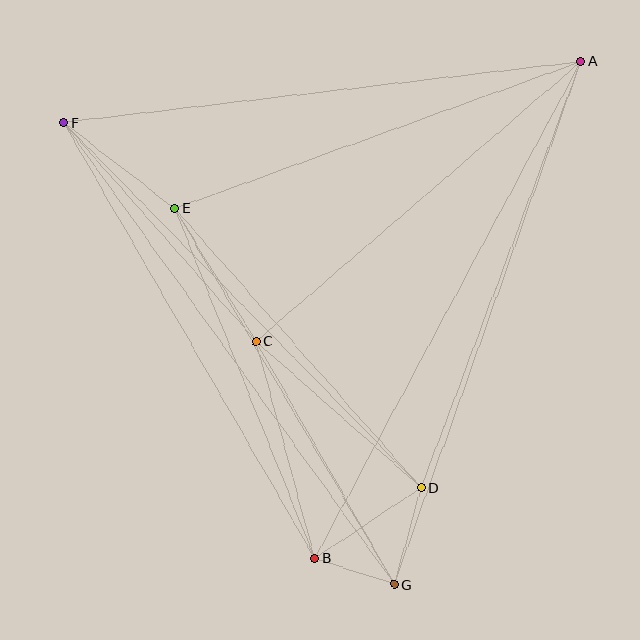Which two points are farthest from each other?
Points F and G are farthest from each other.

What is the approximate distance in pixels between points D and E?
The distance between D and E is approximately 372 pixels.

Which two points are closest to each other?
Points B and G are closest to each other.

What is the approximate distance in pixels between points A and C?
The distance between A and C is approximately 429 pixels.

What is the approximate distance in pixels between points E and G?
The distance between E and G is approximately 435 pixels.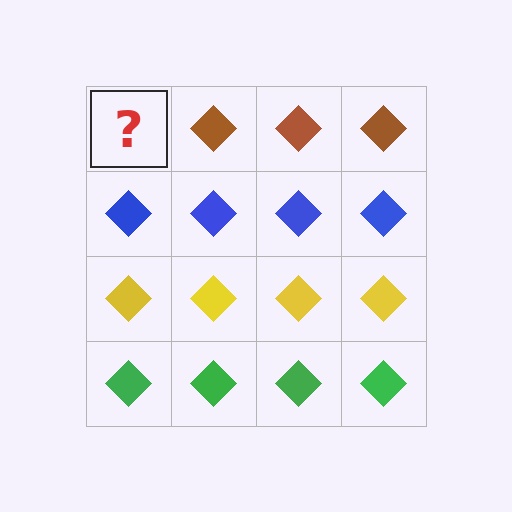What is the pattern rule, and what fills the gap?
The rule is that each row has a consistent color. The gap should be filled with a brown diamond.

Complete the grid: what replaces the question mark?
The question mark should be replaced with a brown diamond.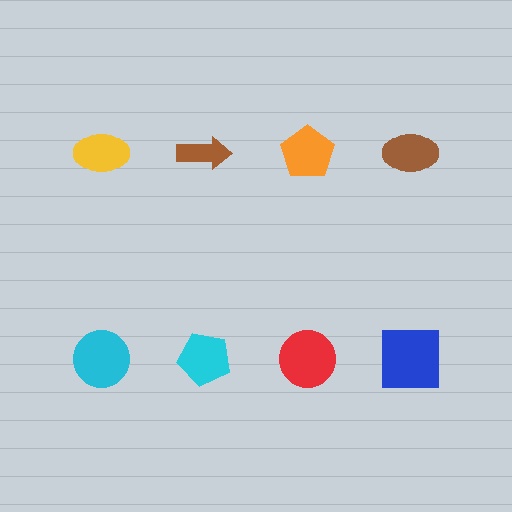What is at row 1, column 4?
A brown ellipse.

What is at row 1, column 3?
An orange pentagon.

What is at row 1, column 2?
A brown arrow.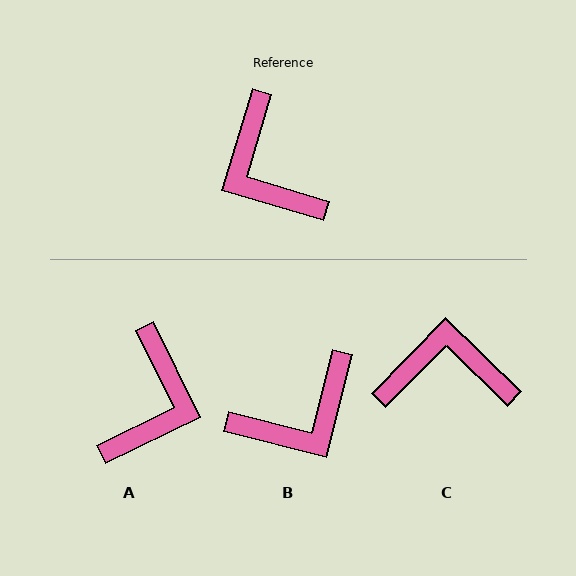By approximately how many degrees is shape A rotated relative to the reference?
Approximately 133 degrees counter-clockwise.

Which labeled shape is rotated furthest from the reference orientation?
A, about 133 degrees away.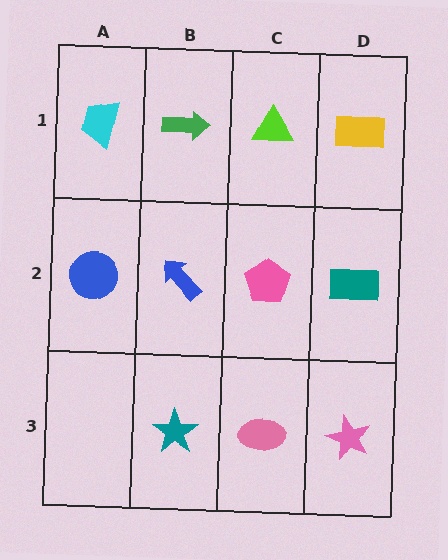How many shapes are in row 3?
3 shapes.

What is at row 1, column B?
A green arrow.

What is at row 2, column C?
A pink pentagon.